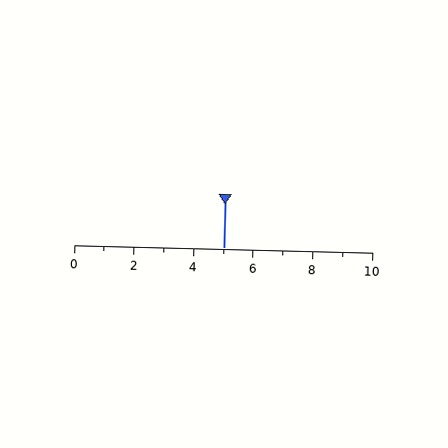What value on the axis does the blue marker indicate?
The marker indicates approximately 5.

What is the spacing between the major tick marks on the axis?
The major ticks are spaced 2 apart.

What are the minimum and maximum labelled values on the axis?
The axis runs from 0 to 10.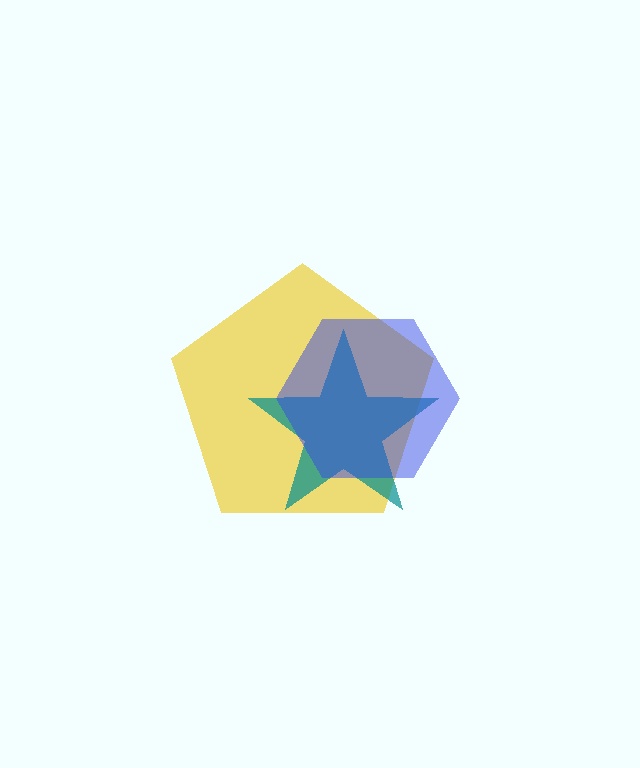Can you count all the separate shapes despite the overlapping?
Yes, there are 3 separate shapes.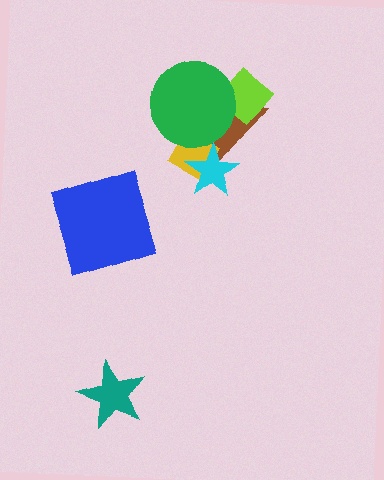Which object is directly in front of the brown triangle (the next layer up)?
The yellow diamond is directly in front of the brown triangle.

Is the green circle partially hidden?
No, no other shape covers it.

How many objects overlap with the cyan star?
2 objects overlap with the cyan star.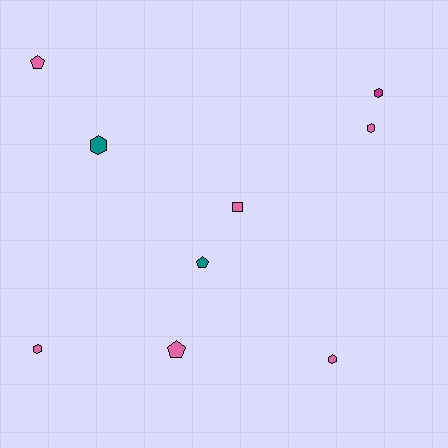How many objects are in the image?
There are 9 objects.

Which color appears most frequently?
Pink, with 6 objects.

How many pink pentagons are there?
There are 2 pink pentagons.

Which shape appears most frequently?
Hexagon, with 5 objects.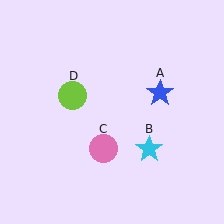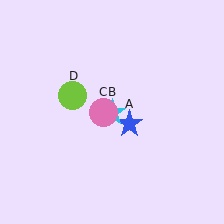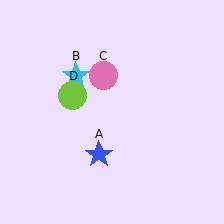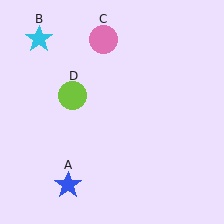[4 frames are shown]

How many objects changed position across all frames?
3 objects changed position: blue star (object A), cyan star (object B), pink circle (object C).